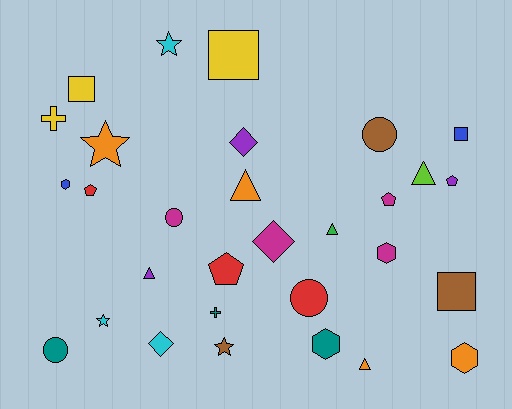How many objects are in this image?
There are 30 objects.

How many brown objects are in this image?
There are 3 brown objects.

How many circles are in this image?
There are 4 circles.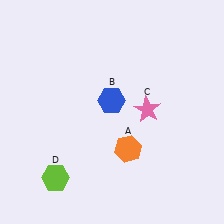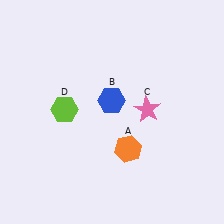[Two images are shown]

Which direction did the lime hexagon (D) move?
The lime hexagon (D) moved up.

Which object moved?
The lime hexagon (D) moved up.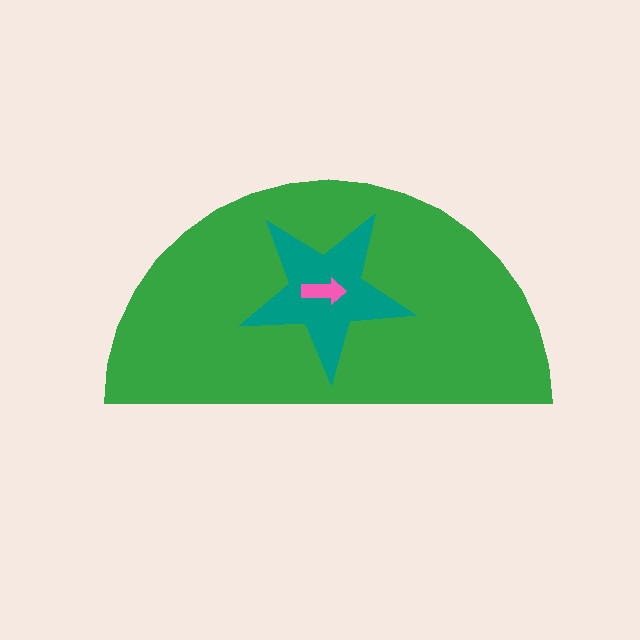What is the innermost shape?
The pink arrow.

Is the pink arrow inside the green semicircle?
Yes.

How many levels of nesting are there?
3.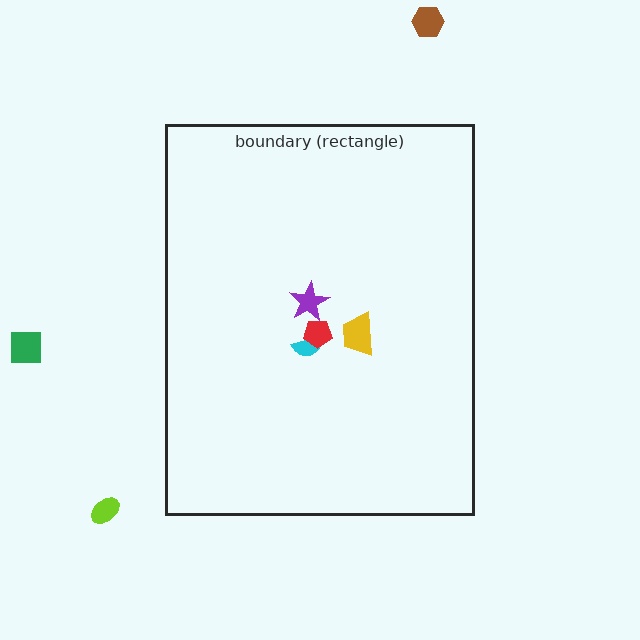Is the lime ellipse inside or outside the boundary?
Outside.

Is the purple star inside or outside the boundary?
Inside.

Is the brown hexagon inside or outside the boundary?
Outside.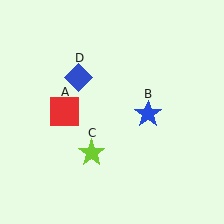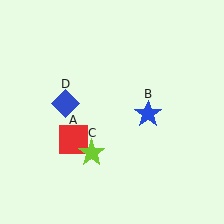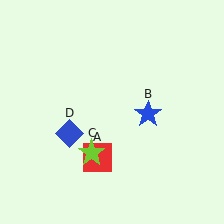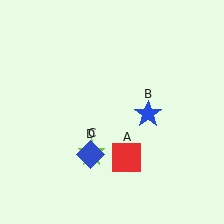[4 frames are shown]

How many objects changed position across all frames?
2 objects changed position: red square (object A), blue diamond (object D).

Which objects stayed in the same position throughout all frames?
Blue star (object B) and lime star (object C) remained stationary.